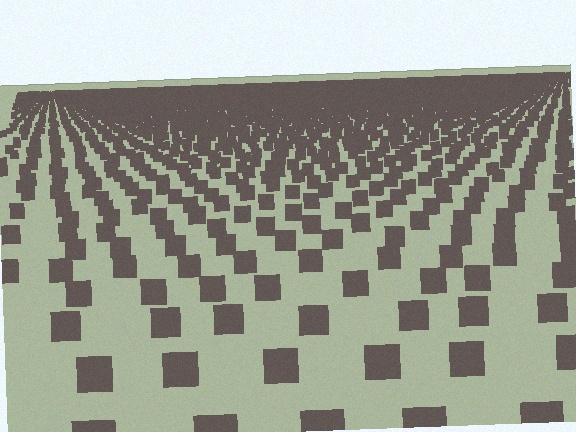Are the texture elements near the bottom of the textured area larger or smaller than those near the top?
Larger. Near the bottom, elements are closer to the viewer and appear at a bigger on-screen size.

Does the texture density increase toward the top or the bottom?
Density increases toward the top.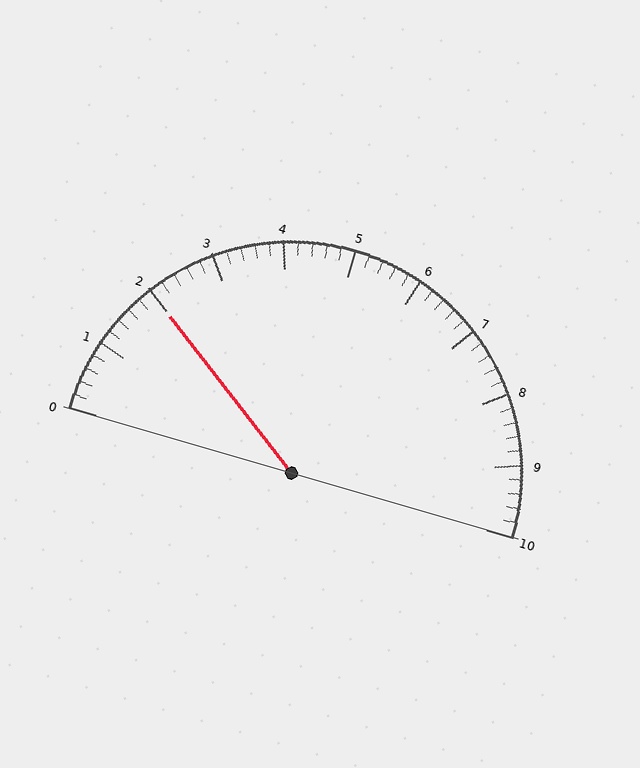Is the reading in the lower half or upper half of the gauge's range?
The reading is in the lower half of the range (0 to 10).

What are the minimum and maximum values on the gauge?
The gauge ranges from 0 to 10.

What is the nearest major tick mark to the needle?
The nearest major tick mark is 2.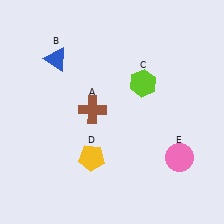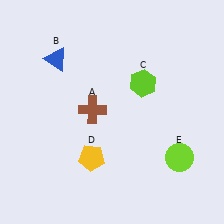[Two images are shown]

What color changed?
The circle (E) changed from pink in Image 1 to lime in Image 2.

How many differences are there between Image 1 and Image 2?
There is 1 difference between the two images.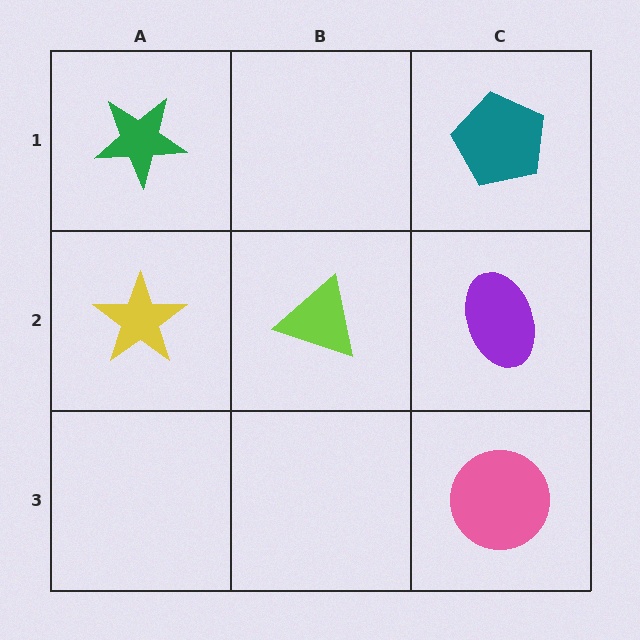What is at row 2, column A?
A yellow star.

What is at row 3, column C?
A pink circle.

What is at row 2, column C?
A purple ellipse.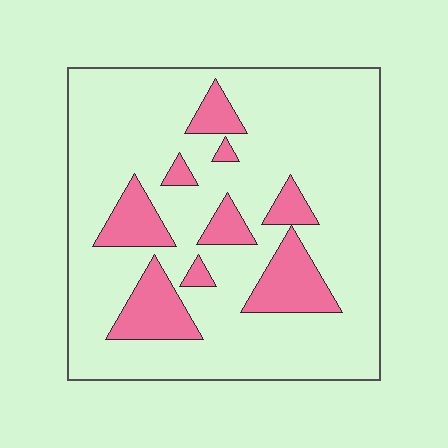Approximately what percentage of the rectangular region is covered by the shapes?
Approximately 20%.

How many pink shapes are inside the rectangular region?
9.